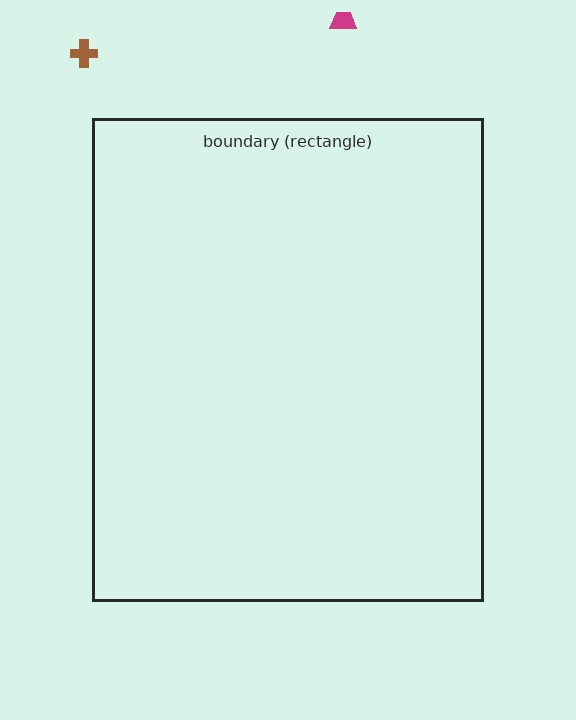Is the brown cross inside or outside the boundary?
Outside.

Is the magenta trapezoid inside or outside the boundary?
Outside.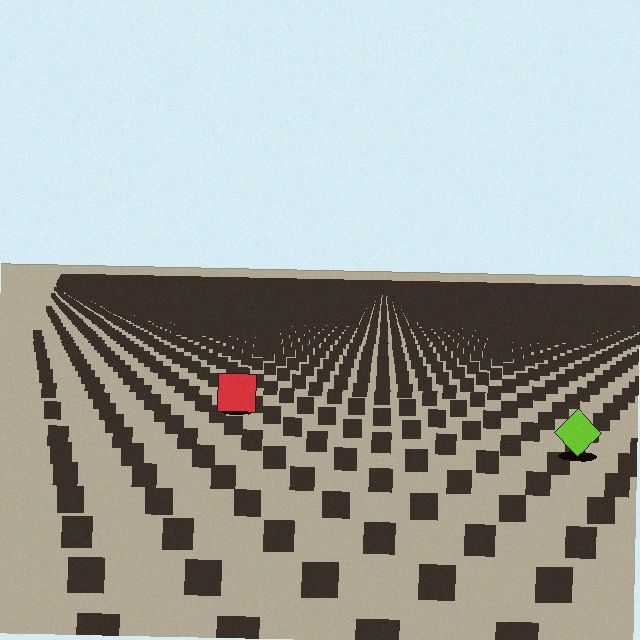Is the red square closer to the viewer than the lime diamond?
No. The lime diamond is closer — you can tell from the texture gradient: the ground texture is coarser near it.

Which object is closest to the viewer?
The lime diamond is closest. The texture marks near it are larger and more spread out.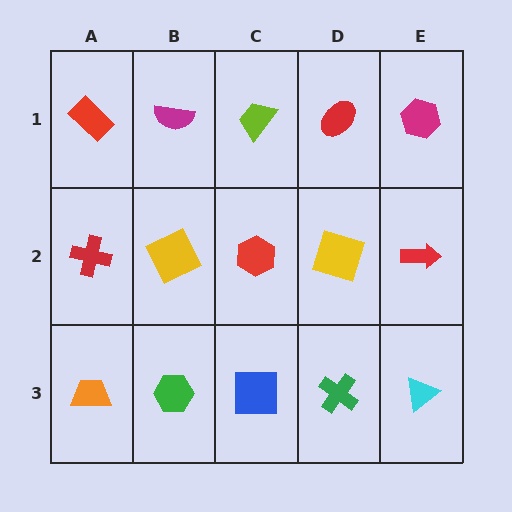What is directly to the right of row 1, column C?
A red ellipse.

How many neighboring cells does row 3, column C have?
3.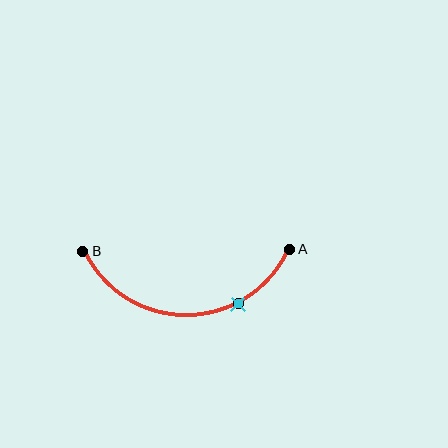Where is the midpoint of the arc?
The arc midpoint is the point on the curve farthest from the straight line joining A and B. It sits below that line.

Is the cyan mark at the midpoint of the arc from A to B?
No. The cyan mark lies on the arc but is closer to endpoint A. The arc midpoint would be at the point on the curve equidistant along the arc from both A and B.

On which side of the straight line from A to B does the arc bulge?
The arc bulges below the straight line connecting A and B.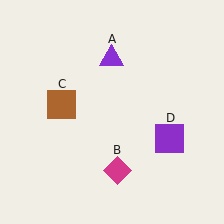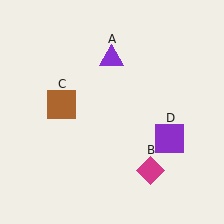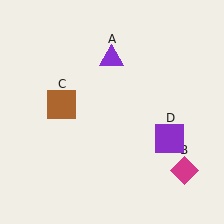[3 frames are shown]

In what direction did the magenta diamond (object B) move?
The magenta diamond (object B) moved right.